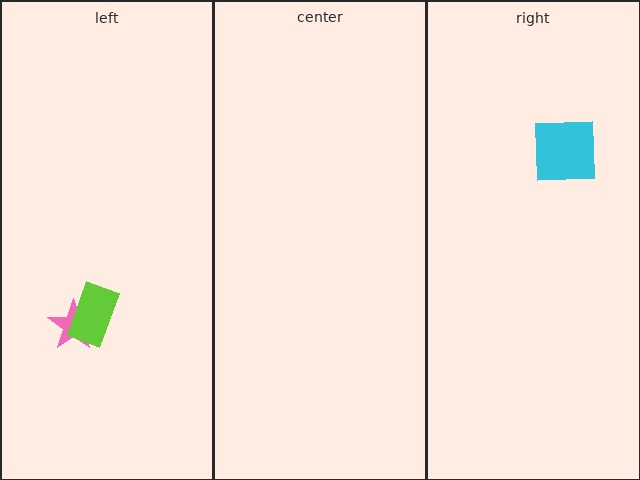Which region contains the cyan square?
The right region.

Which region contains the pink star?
The left region.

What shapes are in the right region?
The cyan square.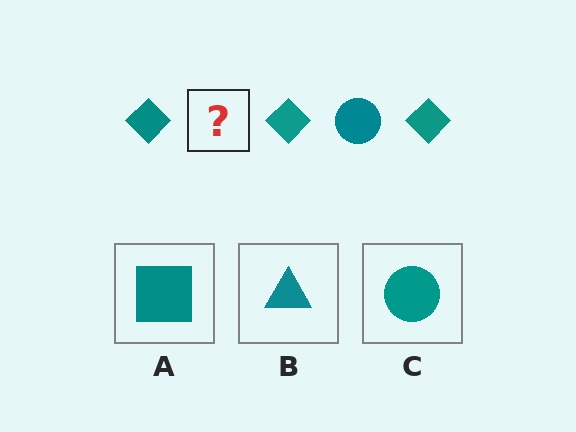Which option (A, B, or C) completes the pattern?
C.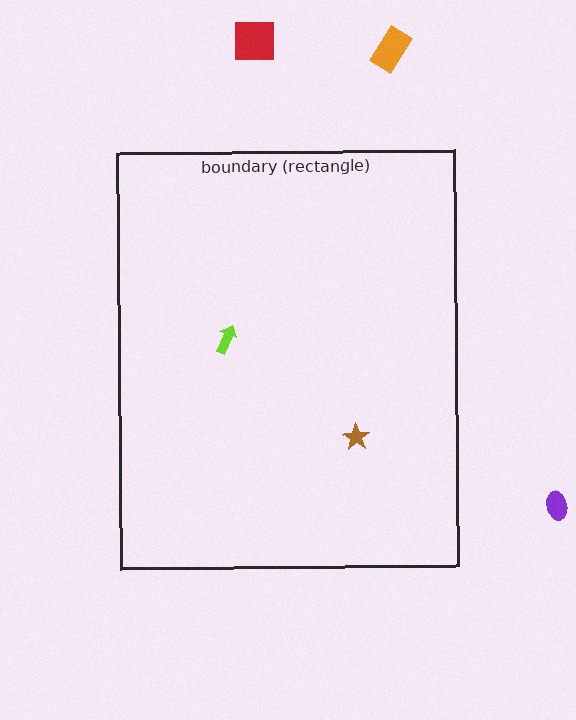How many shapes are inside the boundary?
2 inside, 3 outside.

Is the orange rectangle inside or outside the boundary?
Outside.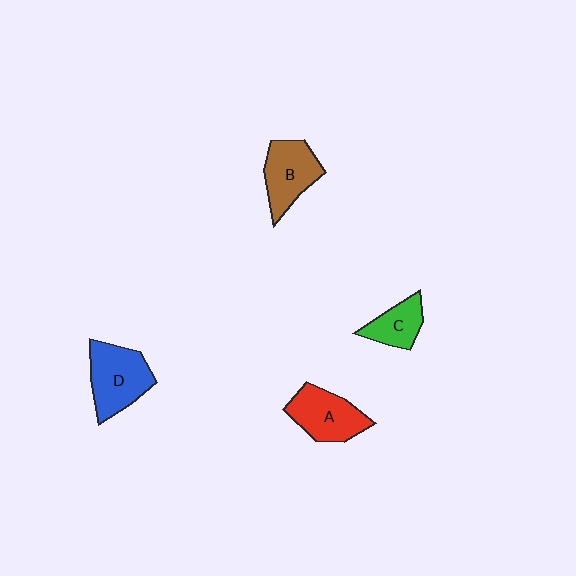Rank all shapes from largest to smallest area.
From largest to smallest: D (blue), A (red), B (brown), C (green).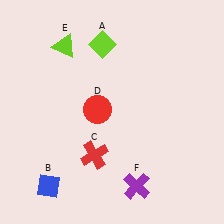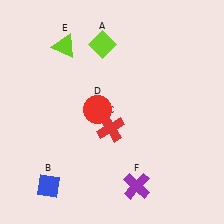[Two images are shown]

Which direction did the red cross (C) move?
The red cross (C) moved up.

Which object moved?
The red cross (C) moved up.